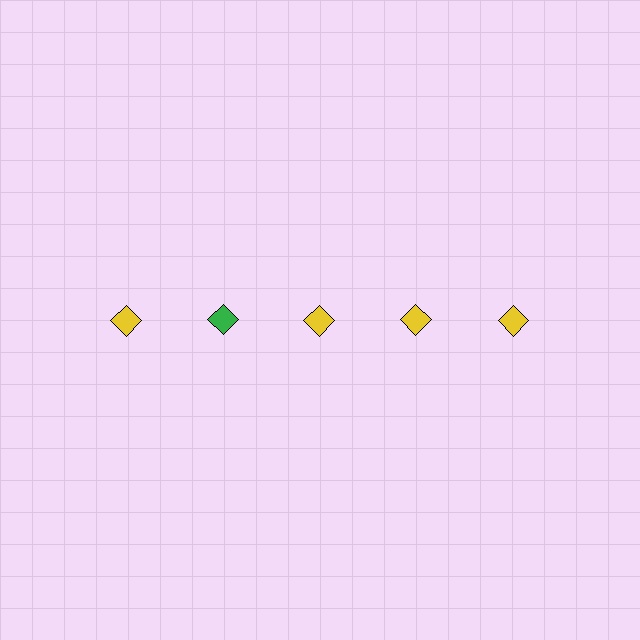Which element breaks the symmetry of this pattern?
The green diamond in the top row, second from left column breaks the symmetry. All other shapes are yellow diamonds.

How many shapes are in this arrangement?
There are 5 shapes arranged in a grid pattern.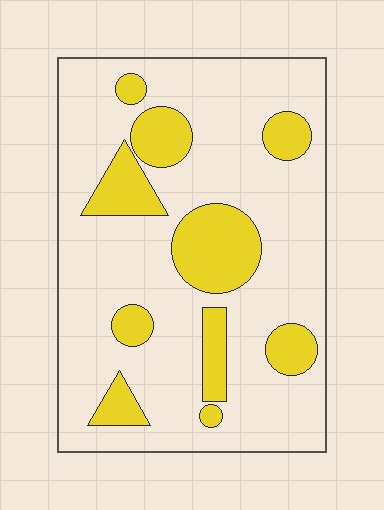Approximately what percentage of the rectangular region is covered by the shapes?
Approximately 25%.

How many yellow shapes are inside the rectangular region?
10.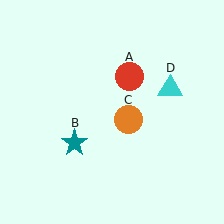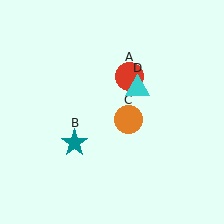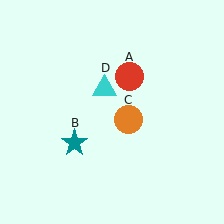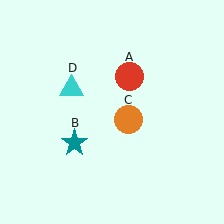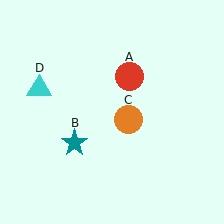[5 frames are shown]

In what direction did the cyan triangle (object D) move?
The cyan triangle (object D) moved left.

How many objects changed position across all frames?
1 object changed position: cyan triangle (object D).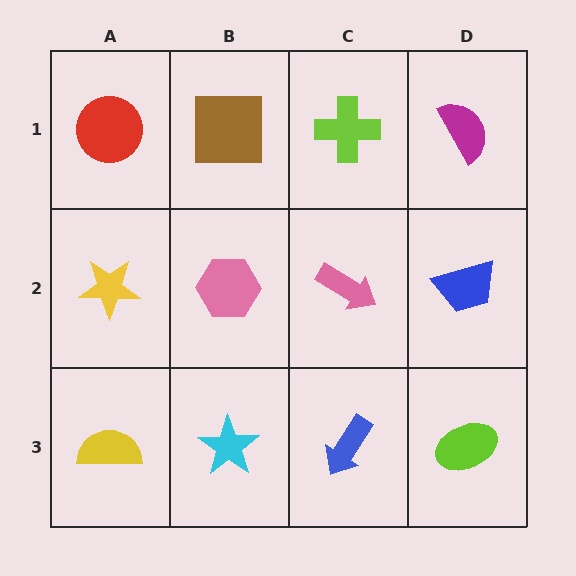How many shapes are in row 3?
4 shapes.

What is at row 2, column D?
A blue trapezoid.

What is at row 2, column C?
A pink arrow.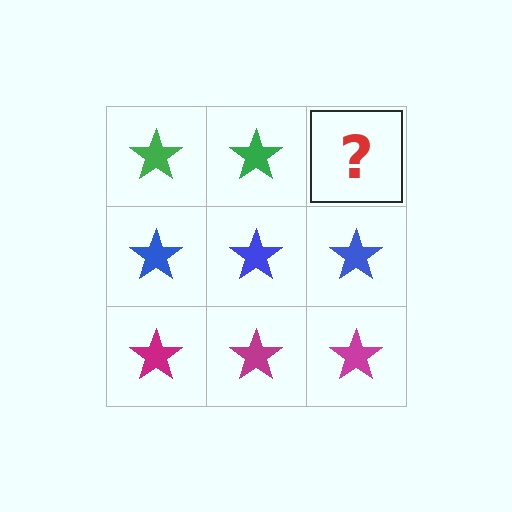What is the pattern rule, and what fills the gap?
The rule is that each row has a consistent color. The gap should be filled with a green star.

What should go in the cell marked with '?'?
The missing cell should contain a green star.